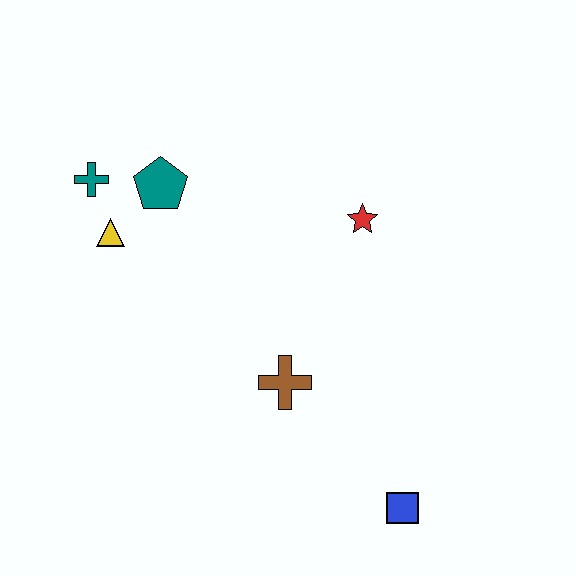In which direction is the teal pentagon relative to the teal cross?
The teal pentagon is to the right of the teal cross.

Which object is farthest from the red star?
The blue square is farthest from the red star.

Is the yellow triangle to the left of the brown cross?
Yes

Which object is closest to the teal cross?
The yellow triangle is closest to the teal cross.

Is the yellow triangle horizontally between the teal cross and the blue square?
Yes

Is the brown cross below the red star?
Yes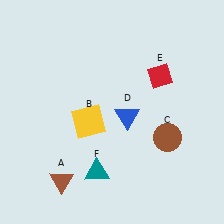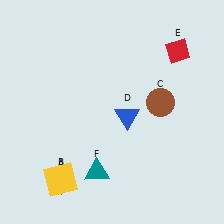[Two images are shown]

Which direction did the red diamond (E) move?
The red diamond (E) moved up.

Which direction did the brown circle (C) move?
The brown circle (C) moved up.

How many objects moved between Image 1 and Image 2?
3 objects moved between the two images.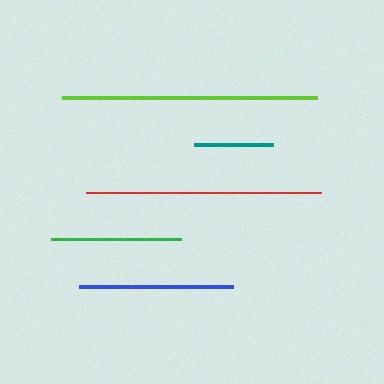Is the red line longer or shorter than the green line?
The red line is longer than the green line.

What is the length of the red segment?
The red segment is approximately 235 pixels long.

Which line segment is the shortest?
The teal line is the shortest at approximately 79 pixels.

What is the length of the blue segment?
The blue segment is approximately 155 pixels long.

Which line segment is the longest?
The lime line is the longest at approximately 255 pixels.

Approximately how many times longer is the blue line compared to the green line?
The blue line is approximately 1.2 times the length of the green line.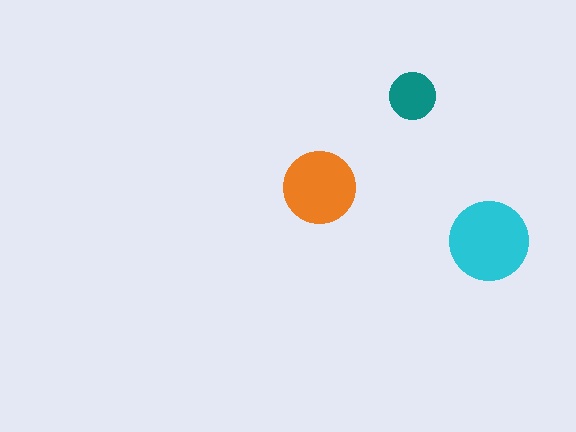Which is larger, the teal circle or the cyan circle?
The cyan one.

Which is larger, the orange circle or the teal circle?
The orange one.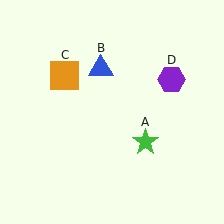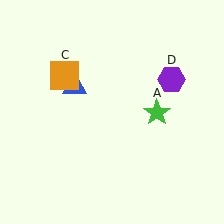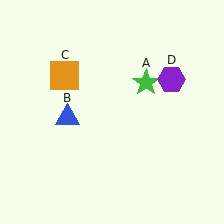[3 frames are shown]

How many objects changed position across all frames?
2 objects changed position: green star (object A), blue triangle (object B).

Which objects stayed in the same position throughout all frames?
Orange square (object C) and purple hexagon (object D) remained stationary.